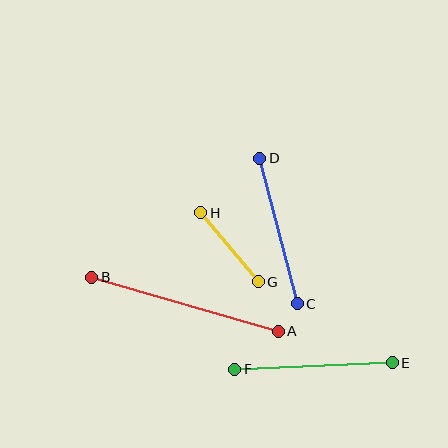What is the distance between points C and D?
The distance is approximately 150 pixels.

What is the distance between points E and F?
The distance is approximately 158 pixels.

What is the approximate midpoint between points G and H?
The midpoint is at approximately (229, 247) pixels.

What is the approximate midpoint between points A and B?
The midpoint is at approximately (185, 304) pixels.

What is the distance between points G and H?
The distance is approximately 90 pixels.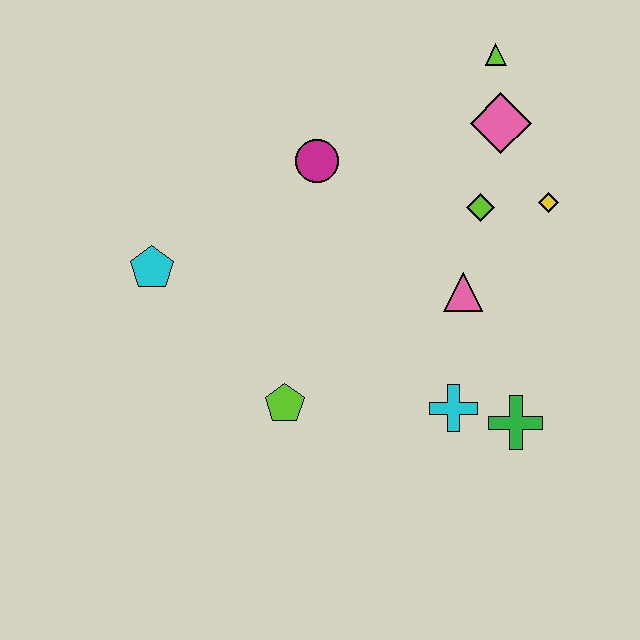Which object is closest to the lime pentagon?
The cyan cross is closest to the lime pentagon.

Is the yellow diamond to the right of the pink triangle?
Yes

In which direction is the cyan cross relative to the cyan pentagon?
The cyan cross is to the right of the cyan pentagon.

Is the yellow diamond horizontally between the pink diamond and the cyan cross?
No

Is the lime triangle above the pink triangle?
Yes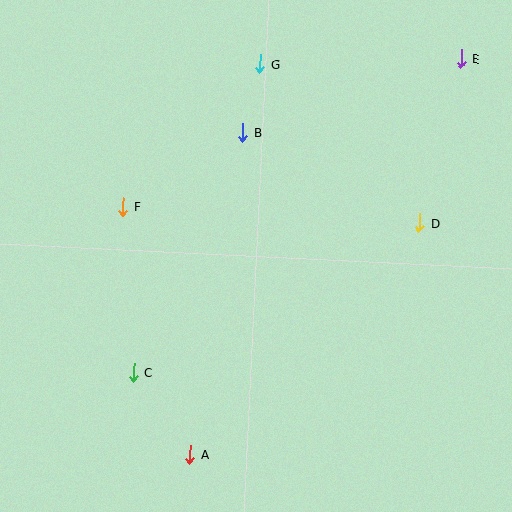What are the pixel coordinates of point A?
Point A is at (190, 455).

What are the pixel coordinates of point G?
Point G is at (260, 64).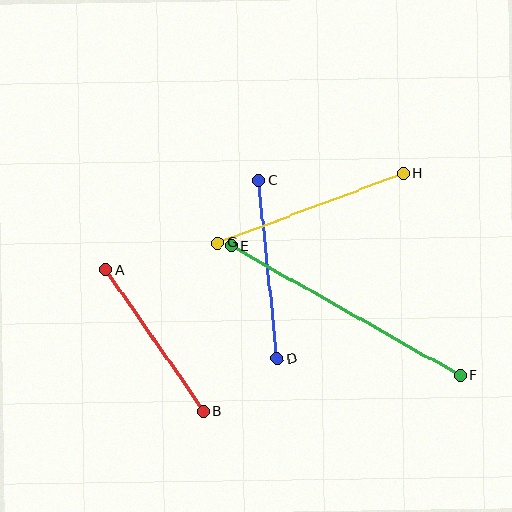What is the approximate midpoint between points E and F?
The midpoint is at approximately (346, 311) pixels.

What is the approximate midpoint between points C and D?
The midpoint is at approximately (268, 269) pixels.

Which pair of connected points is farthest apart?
Points E and F are farthest apart.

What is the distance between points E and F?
The distance is approximately 263 pixels.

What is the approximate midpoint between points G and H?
The midpoint is at approximately (310, 208) pixels.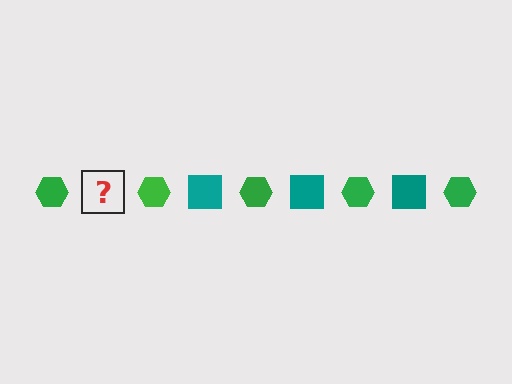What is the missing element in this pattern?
The missing element is a teal square.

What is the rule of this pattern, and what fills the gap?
The rule is that the pattern alternates between green hexagon and teal square. The gap should be filled with a teal square.